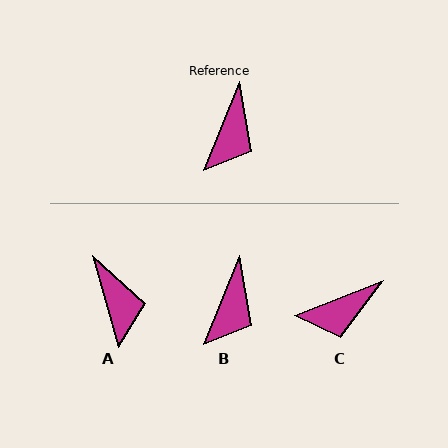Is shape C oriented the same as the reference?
No, it is off by about 47 degrees.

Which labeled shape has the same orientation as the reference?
B.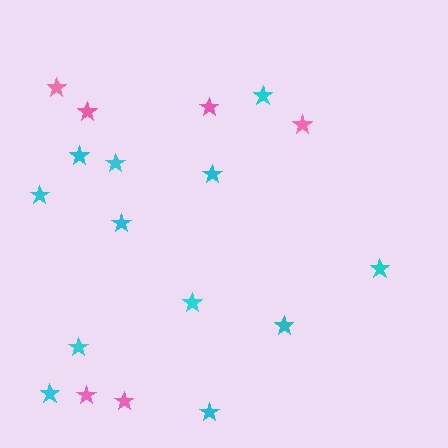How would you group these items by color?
There are 2 groups: one group of pink stars (6) and one group of cyan stars (12).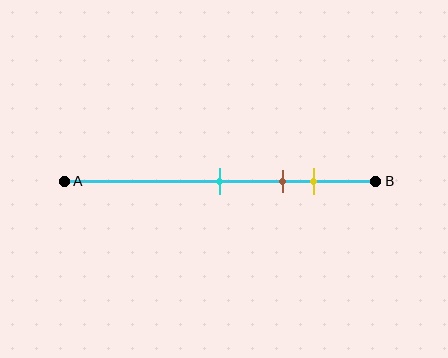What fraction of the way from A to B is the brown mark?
The brown mark is approximately 70% (0.7) of the way from A to B.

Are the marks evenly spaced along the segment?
Yes, the marks are approximately evenly spaced.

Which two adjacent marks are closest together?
The brown and yellow marks are the closest adjacent pair.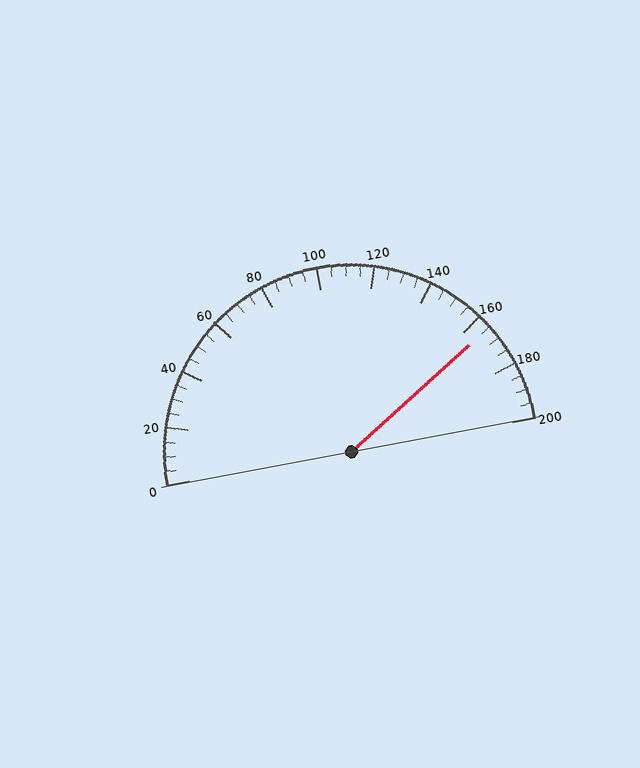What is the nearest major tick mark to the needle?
The nearest major tick mark is 160.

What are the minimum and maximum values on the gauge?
The gauge ranges from 0 to 200.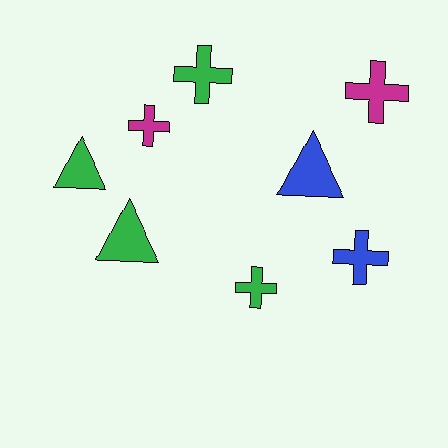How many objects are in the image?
There are 8 objects.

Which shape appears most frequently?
Cross, with 5 objects.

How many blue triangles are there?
There is 1 blue triangle.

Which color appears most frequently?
Green, with 4 objects.